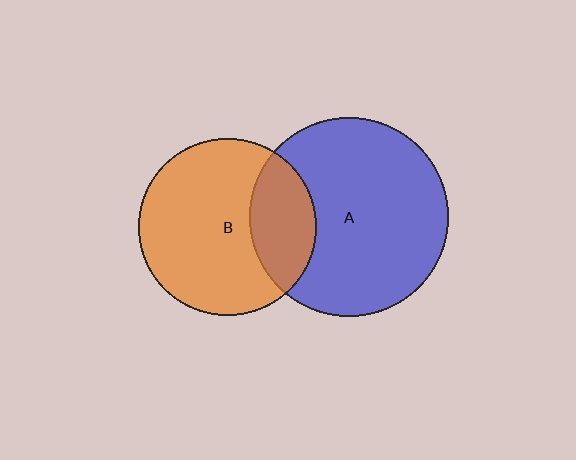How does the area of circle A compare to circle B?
Approximately 1.2 times.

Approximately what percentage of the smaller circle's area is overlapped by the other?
Approximately 25%.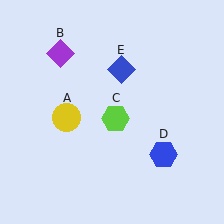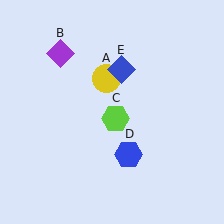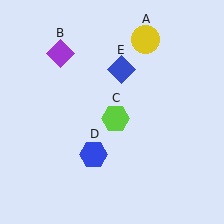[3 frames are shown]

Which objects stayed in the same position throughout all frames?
Purple diamond (object B) and lime hexagon (object C) and blue diamond (object E) remained stationary.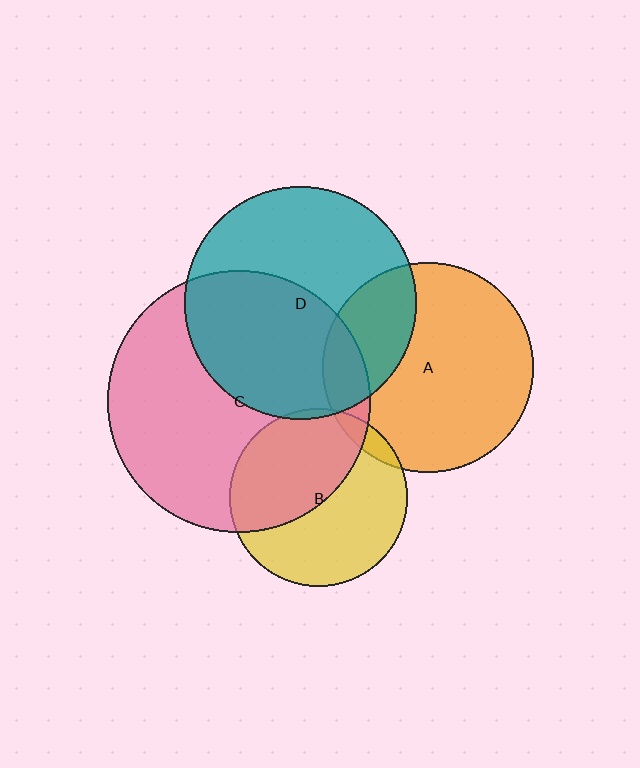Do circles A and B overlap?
Yes.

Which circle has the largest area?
Circle C (pink).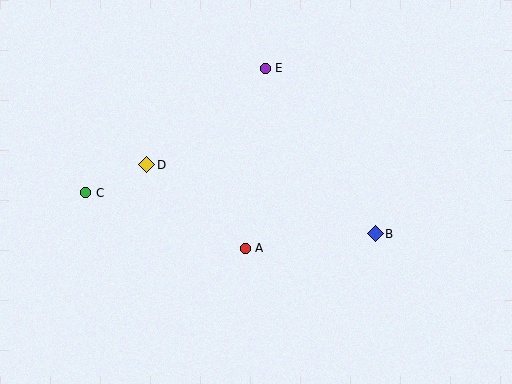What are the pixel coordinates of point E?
Point E is at (265, 68).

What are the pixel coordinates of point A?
Point A is at (245, 248).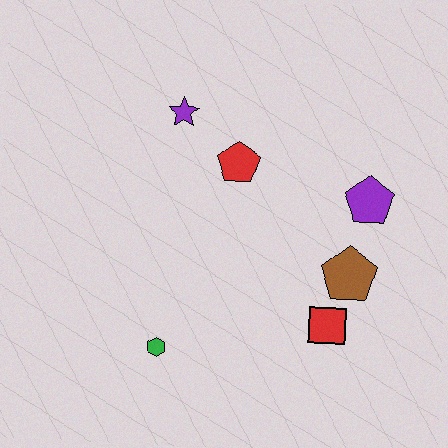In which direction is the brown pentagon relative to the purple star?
The brown pentagon is to the right of the purple star.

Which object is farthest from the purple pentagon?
The green hexagon is farthest from the purple pentagon.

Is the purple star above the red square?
Yes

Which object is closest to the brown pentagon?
The red square is closest to the brown pentagon.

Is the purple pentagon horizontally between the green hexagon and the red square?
No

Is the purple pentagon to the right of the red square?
Yes